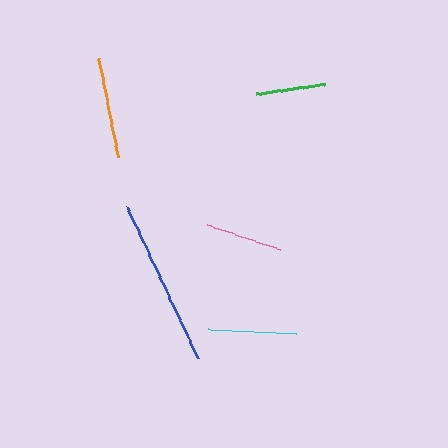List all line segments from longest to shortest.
From longest to shortest: blue, orange, cyan, pink, green.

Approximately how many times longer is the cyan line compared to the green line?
The cyan line is approximately 1.3 times the length of the green line.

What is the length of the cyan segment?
The cyan segment is approximately 88 pixels long.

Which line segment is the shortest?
The green line is the shortest at approximately 69 pixels.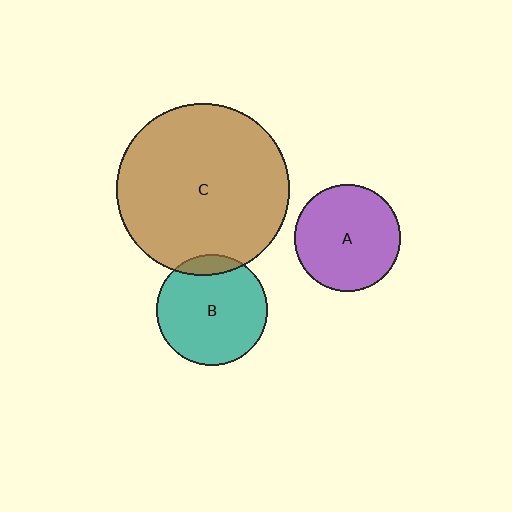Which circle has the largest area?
Circle C (brown).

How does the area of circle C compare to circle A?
Approximately 2.6 times.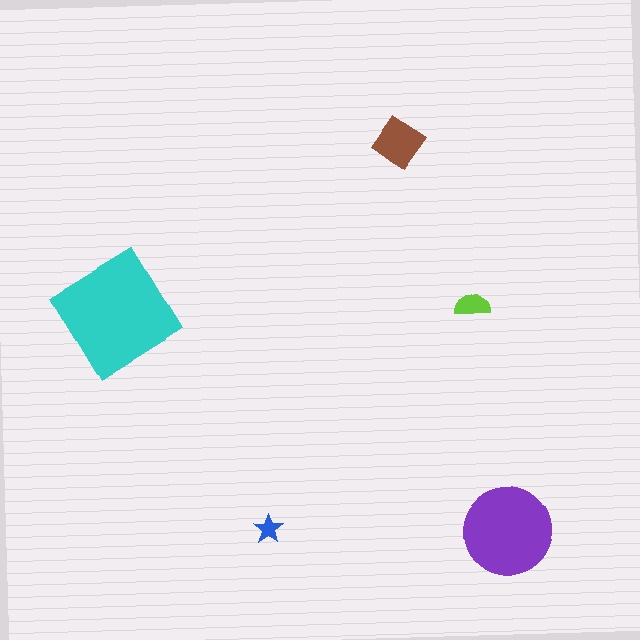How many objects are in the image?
There are 5 objects in the image.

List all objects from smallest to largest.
The blue star, the lime semicircle, the brown diamond, the purple circle, the cyan diamond.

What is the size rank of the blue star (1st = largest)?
5th.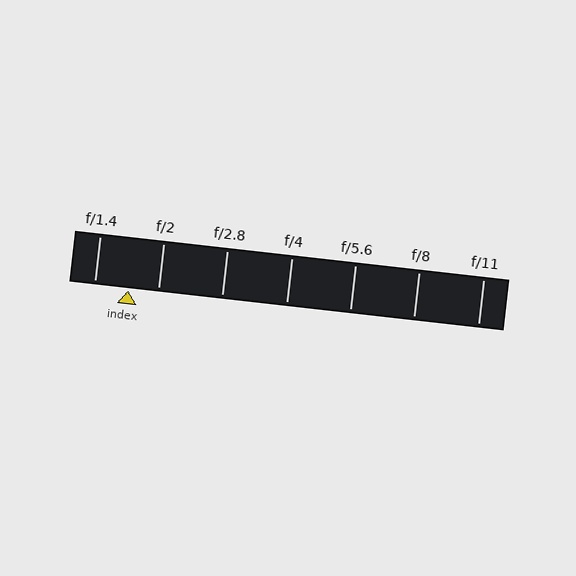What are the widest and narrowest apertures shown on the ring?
The widest aperture shown is f/1.4 and the narrowest is f/11.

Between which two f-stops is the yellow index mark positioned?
The index mark is between f/1.4 and f/2.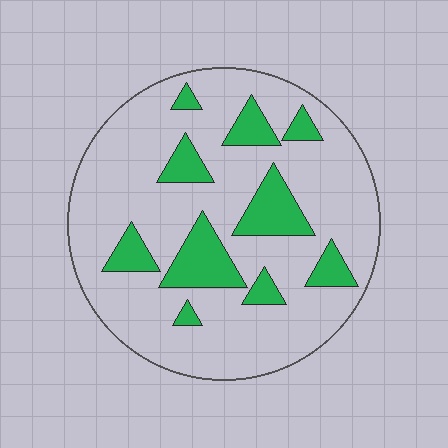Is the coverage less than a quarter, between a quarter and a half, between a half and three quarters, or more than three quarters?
Less than a quarter.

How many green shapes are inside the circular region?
10.